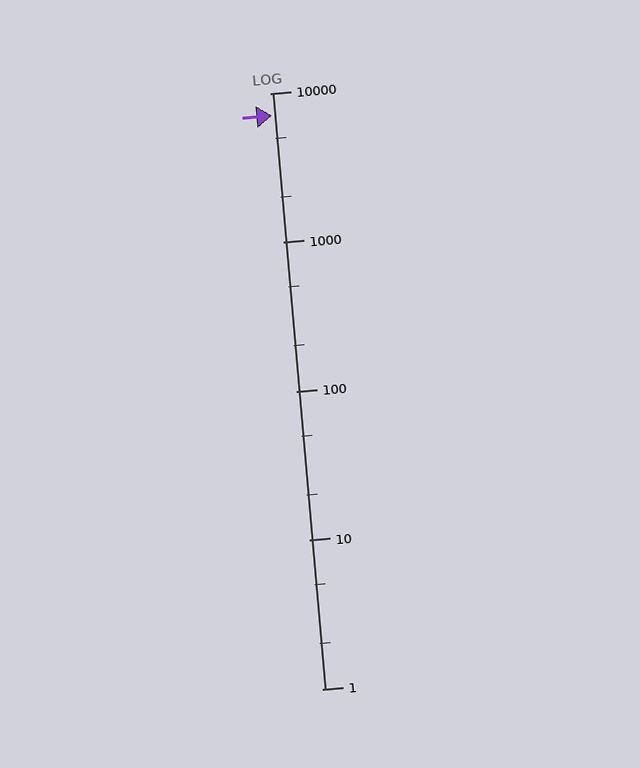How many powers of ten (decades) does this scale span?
The scale spans 4 decades, from 1 to 10000.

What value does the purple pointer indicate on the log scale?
The pointer indicates approximately 7100.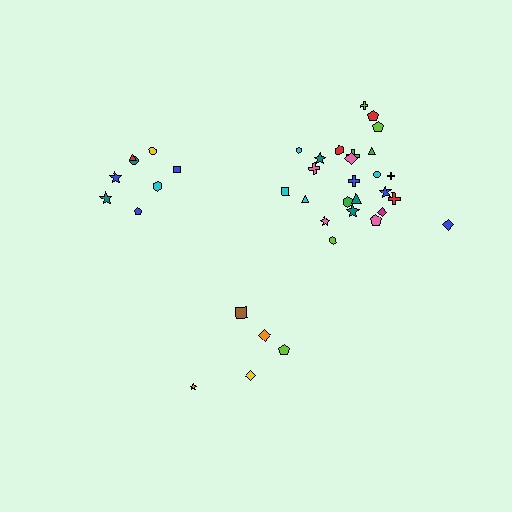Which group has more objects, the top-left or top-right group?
The top-right group.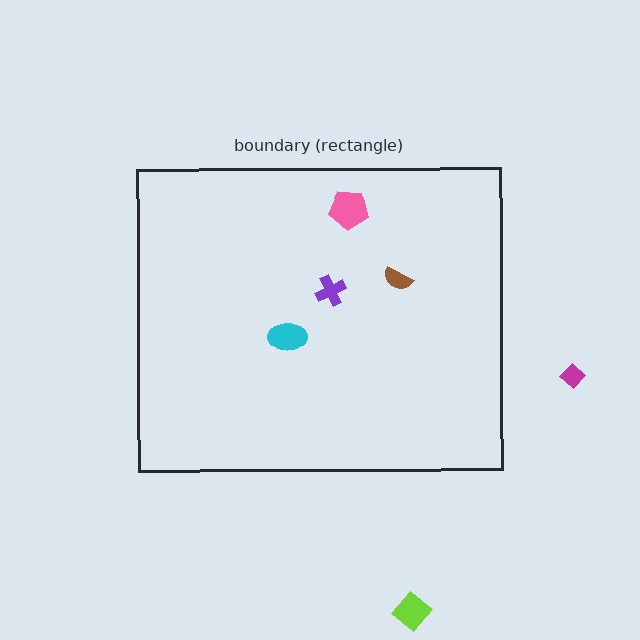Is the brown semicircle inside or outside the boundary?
Inside.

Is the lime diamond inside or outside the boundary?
Outside.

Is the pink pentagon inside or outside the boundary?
Inside.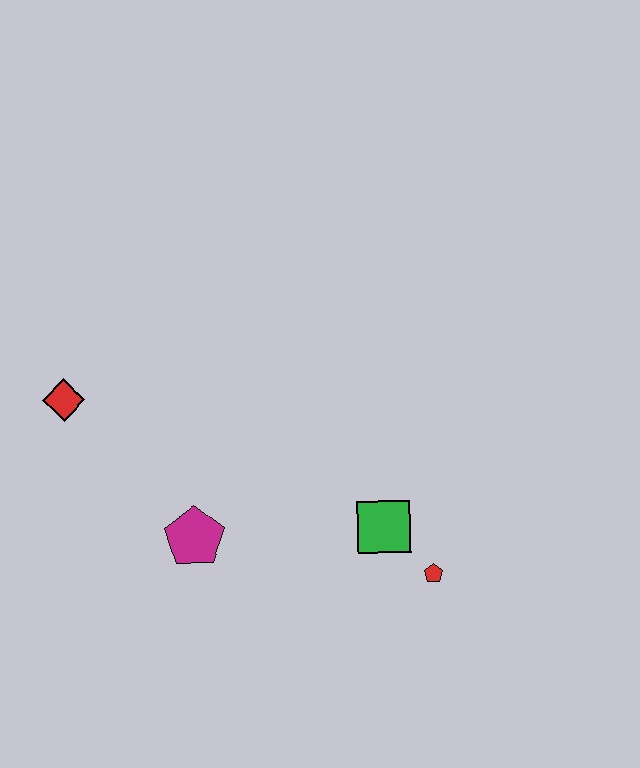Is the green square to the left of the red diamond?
No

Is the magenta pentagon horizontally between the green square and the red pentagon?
No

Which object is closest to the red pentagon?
The green square is closest to the red pentagon.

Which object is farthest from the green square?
The red diamond is farthest from the green square.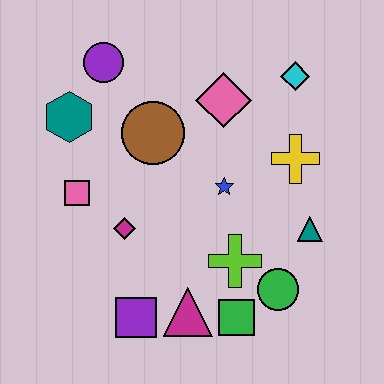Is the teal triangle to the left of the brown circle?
No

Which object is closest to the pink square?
The magenta diamond is closest to the pink square.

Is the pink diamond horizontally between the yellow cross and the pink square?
Yes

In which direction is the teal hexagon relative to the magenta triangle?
The teal hexagon is above the magenta triangle.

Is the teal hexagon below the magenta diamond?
No